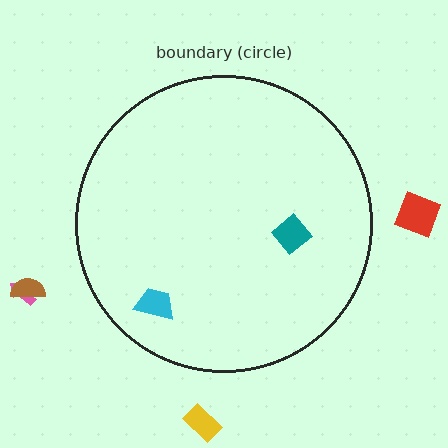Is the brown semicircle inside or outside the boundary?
Outside.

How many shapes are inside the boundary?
2 inside, 4 outside.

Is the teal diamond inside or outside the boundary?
Inside.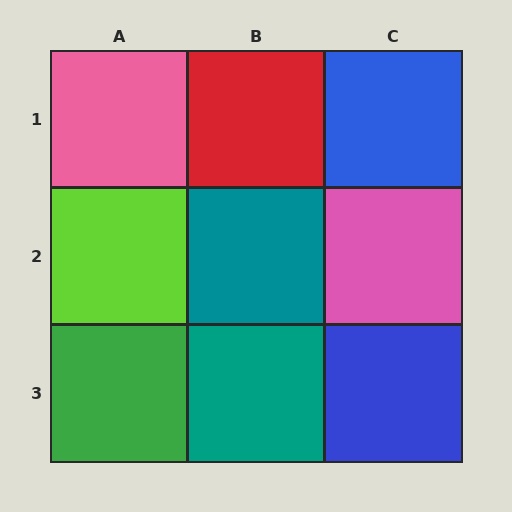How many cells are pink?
2 cells are pink.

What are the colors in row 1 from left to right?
Pink, red, blue.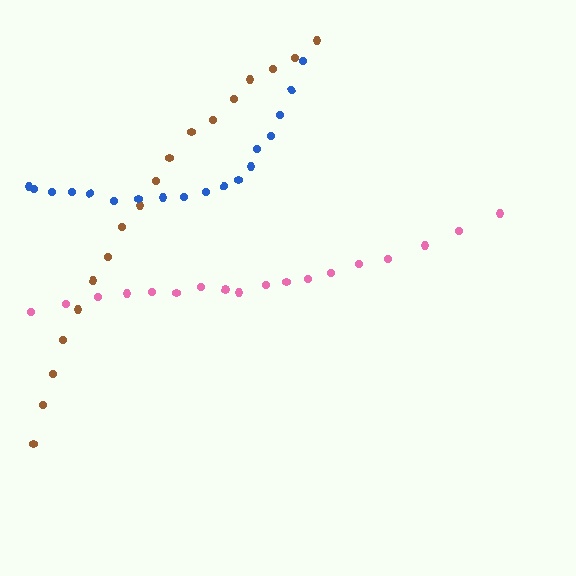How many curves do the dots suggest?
There are 3 distinct paths.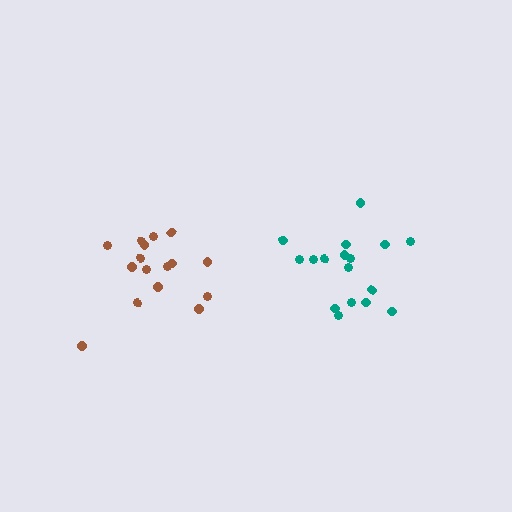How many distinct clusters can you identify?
There are 2 distinct clusters.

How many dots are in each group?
Group 1: 16 dots, Group 2: 17 dots (33 total).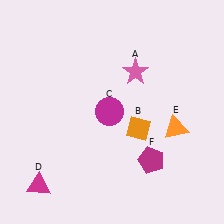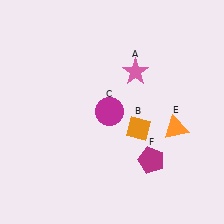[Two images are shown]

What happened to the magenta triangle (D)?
The magenta triangle (D) was removed in Image 2. It was in the bottom-left area of Image 1.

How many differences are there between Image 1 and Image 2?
There is 1 difference between the two images.